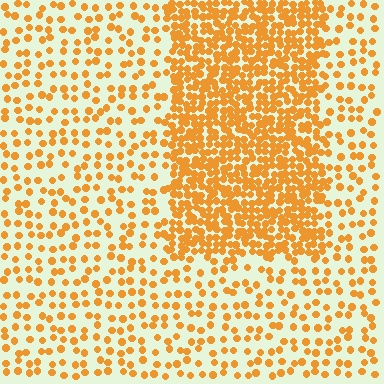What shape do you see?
I see a rectangle.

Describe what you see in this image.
The image contains small orange elements arranged at two different densities. A rectangle-shaped region is visible where the elements are more densely packed than the surrounding area.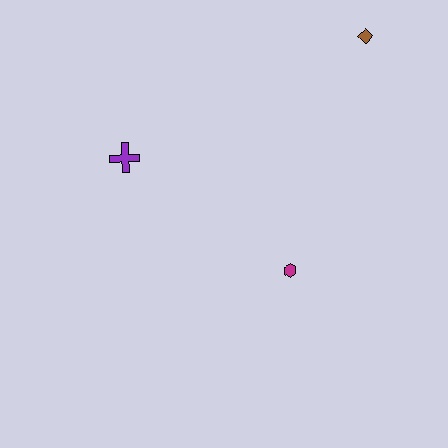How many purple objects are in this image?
There is 1 purple object.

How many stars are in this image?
There are no stars.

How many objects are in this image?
There are 3 objects.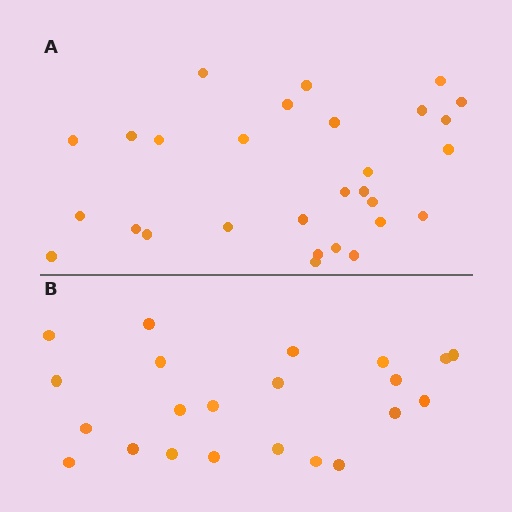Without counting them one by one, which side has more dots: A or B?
Region A (the top region) has more dots.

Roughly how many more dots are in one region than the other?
Region A has roughly 8 or so more dots than region B.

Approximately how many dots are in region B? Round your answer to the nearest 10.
About 20 dots. (The exact count is 22, which rounds to 20.)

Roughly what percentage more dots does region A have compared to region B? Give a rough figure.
About 30% more.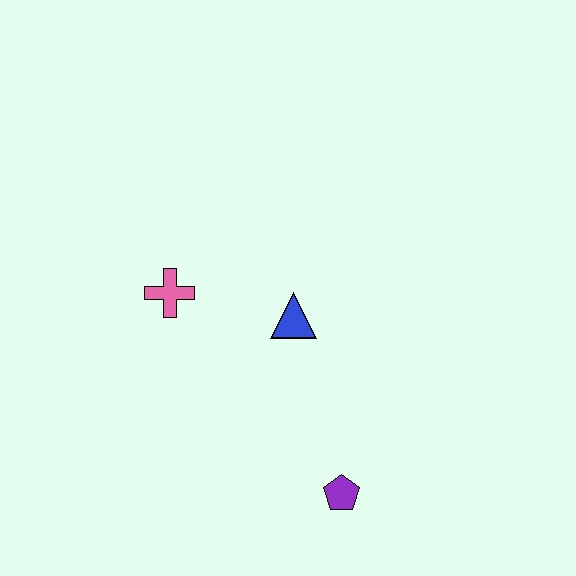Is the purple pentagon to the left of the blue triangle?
No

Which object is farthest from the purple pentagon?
The pink cross is farthest from the purple pentagon.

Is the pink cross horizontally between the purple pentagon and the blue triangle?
No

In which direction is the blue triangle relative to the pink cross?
The blue triangle is to the right of the pink cross.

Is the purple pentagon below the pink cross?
Yes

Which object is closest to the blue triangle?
The pink cross is closest to the blue triangle.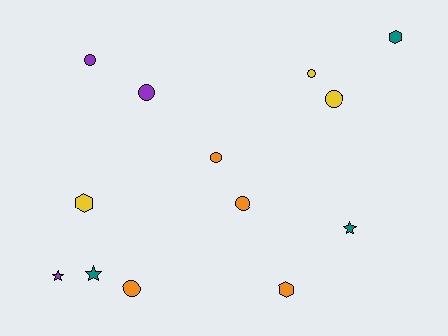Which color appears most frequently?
Orange, with 4 objects.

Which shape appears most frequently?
Circle, with 7 objects.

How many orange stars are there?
There are no orange stars.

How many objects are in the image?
There are 13 objects.